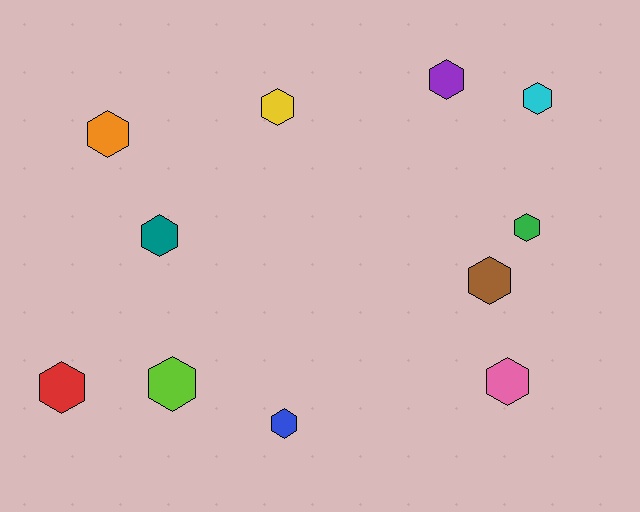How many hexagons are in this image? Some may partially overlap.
There are 11 hexagons.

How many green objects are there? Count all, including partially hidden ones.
There is 1 green object.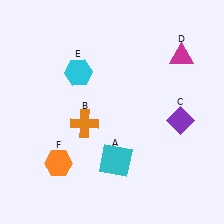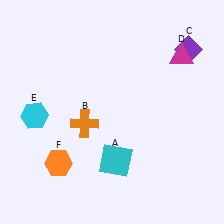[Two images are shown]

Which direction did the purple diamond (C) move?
The purple diamond (C) moved up.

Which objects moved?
The objects that moved are: the purple diamond (C), the cyan hexagon (E).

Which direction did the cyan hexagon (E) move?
The cyan hexagon (E) moved left.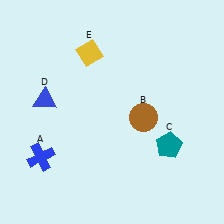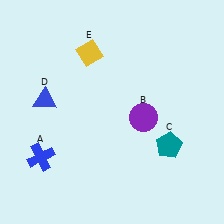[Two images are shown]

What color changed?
The circle (B) changed from brown in Image 1 to purple in Image 2.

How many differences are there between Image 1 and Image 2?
There is 1 difference between the two images.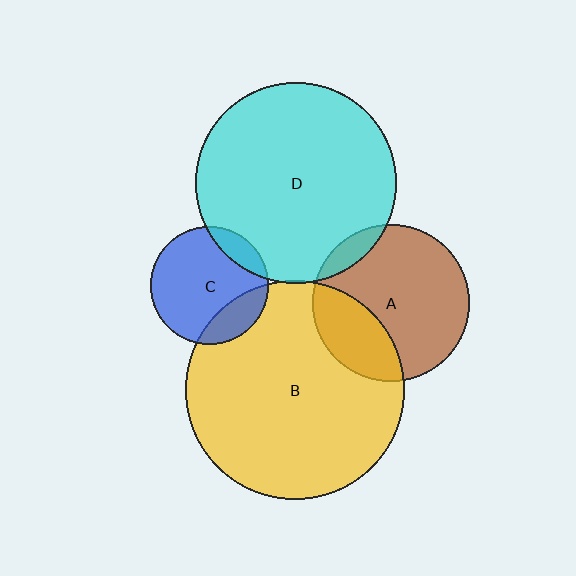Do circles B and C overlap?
Yes.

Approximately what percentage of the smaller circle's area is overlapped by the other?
Approximately 20%.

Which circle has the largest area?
Circle B (yellow).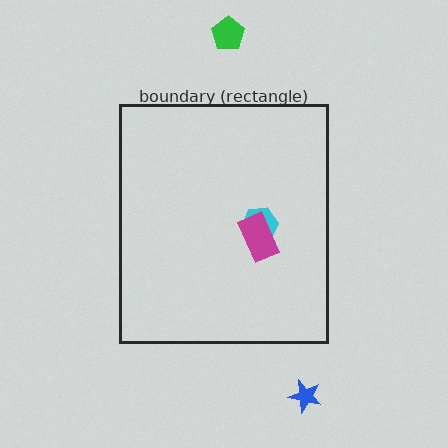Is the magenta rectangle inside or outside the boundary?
Inside.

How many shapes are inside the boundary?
2 inside, 2 outside.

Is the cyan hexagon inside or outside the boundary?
Inside.